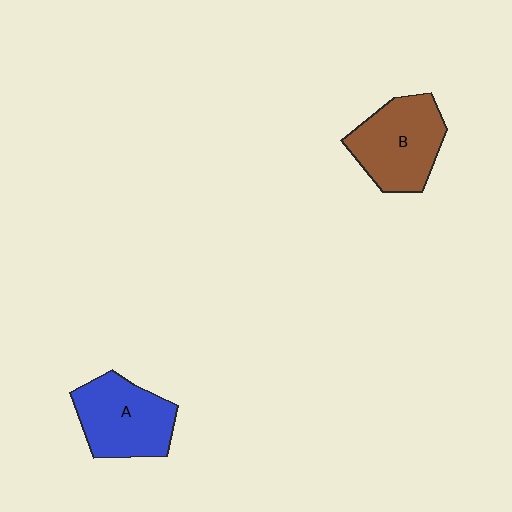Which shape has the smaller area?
Shape A (blue).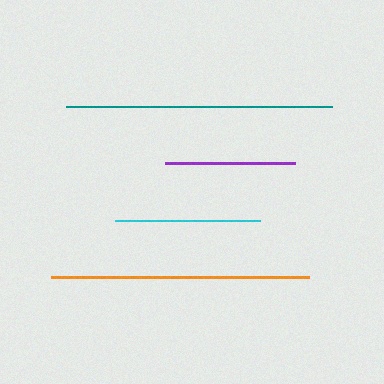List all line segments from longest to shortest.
From longest to shortest: teal, orange, cyan, purple.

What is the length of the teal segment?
The teal segment is approximately 266 pixels long.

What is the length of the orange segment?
The orange segment is approximately 258 pixels long.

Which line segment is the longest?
The teal line is the longest at approximately 266 pixels.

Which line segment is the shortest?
The purple line is the shortest at approximately 131 pixels.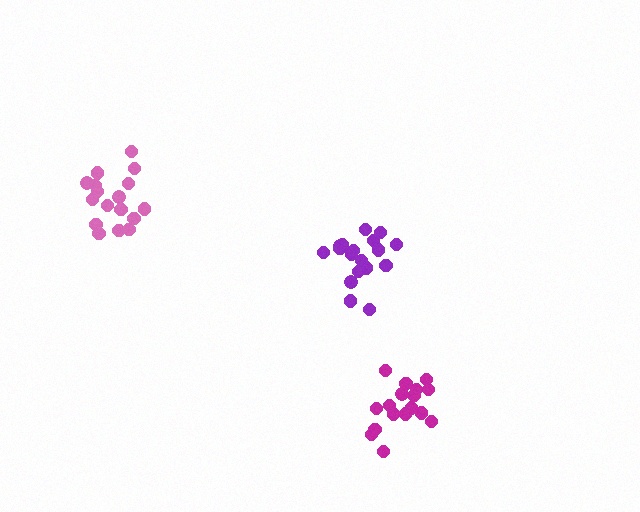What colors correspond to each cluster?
The clusters are colored: magenta, purple, pink.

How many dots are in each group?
Group 1: 17 dots, Group 2: 18 dots, Group 3: 17 dots (52 total).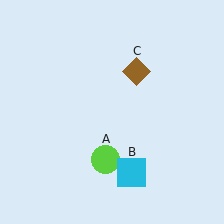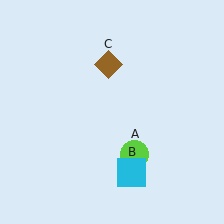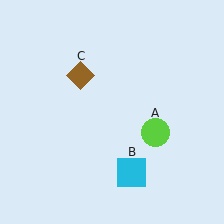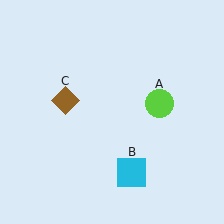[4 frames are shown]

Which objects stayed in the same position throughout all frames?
Cyan square (object B) remained stationary.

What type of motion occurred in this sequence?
The lime circle (object A), brown diamond (object C) rotated counterclockwise around the center of the scene.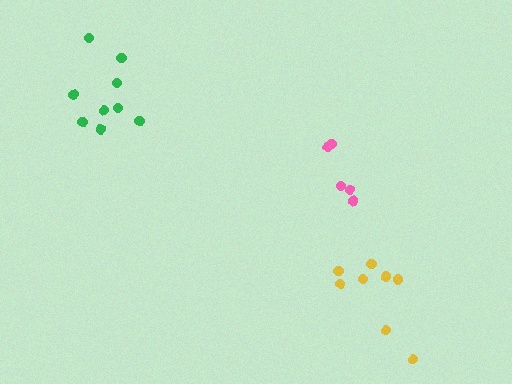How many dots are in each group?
Group 1: 5 dots, Group 2: 9 dots, Group 3: 9 dots (23 total).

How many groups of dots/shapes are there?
There are 3 groups.